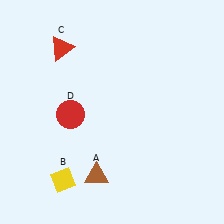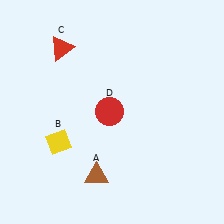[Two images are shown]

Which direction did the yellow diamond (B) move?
The yellow diamond (B) moved up.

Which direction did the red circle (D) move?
The red circle (D) moved right.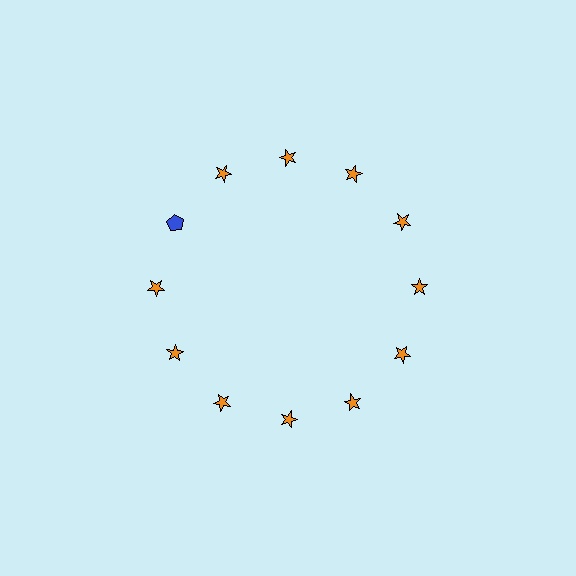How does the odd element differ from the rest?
It differs in both color (blue instead of orange) and shape (pentagon instead of star).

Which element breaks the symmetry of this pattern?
The blue pentagon at roughly the 10 o'clock position breaks the symmetry. All other shapes are orange stars.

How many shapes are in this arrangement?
There are 12 shapes arranged in a ring pattern.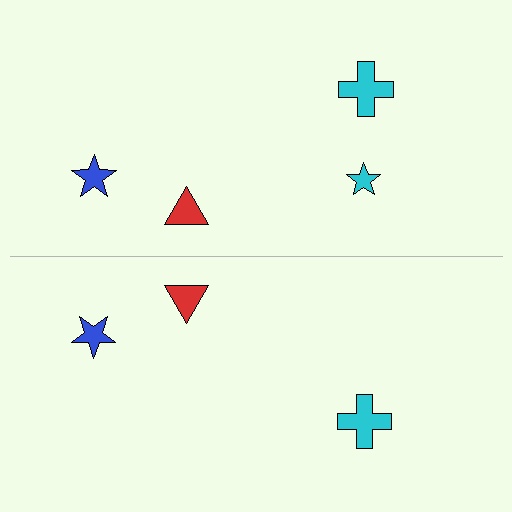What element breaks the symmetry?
A cyan star is missing from the bottom side.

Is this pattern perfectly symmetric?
No, the pattern is not perfectly symmetric. A cyan star is missing from the bottom side.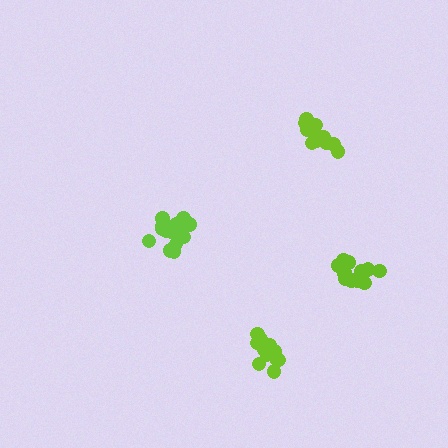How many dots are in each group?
Group 1: 19 dots, Group 2: 14 dots, Group 3: 15 dots, Group 4: 15 dots (63 total).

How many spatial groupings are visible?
There are 4 spatial groupings.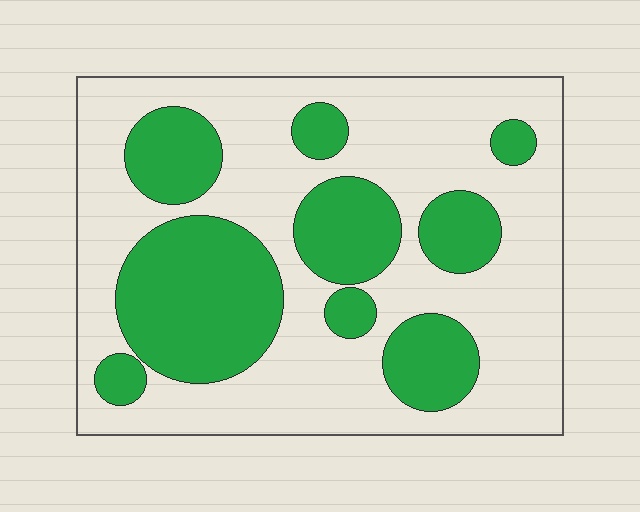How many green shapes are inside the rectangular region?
9.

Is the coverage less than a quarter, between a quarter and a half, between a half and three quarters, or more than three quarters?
Between a quarter and a half.